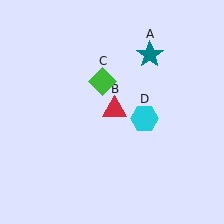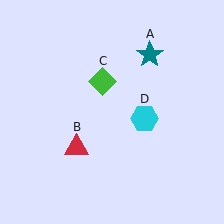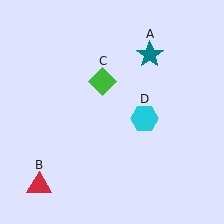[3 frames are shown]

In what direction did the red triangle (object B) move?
The red triangle (object B) moved down and to the left.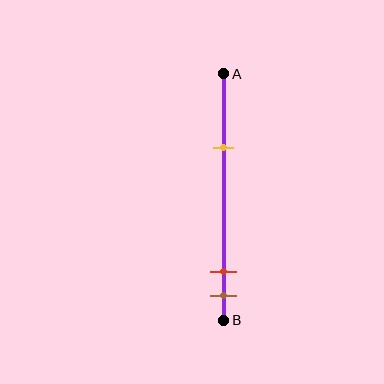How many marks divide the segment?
There are 3 marks dividing the segment.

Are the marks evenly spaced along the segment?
No, the marks are not evenly spaced.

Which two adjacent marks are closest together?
The red and brown marks are the closest adjacent pair.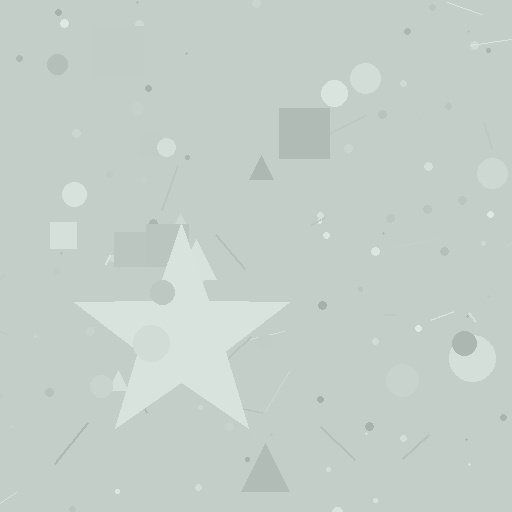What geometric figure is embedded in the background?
A star is embedded in the background.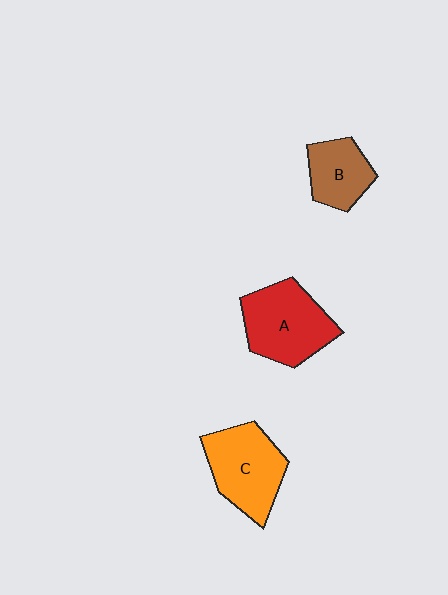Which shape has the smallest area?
Shape B (brown).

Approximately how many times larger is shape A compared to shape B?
Approximately 1.6 times.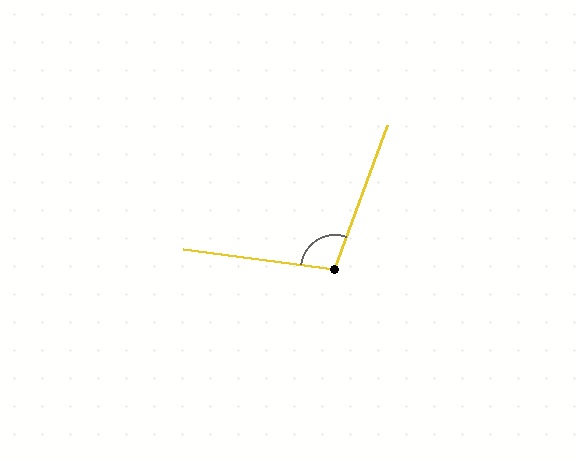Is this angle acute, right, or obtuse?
It is obtuse.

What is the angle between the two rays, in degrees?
Approximately 103 degrees.